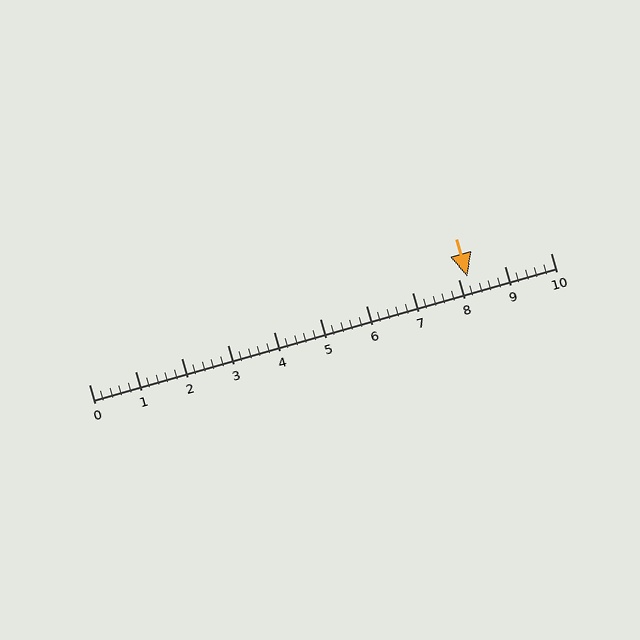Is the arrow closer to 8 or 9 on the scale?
The arrow is closer to 8.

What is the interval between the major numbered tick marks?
The major tick marks are spaced 1 units apart.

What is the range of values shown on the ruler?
The ruler shows values from 0 to 10.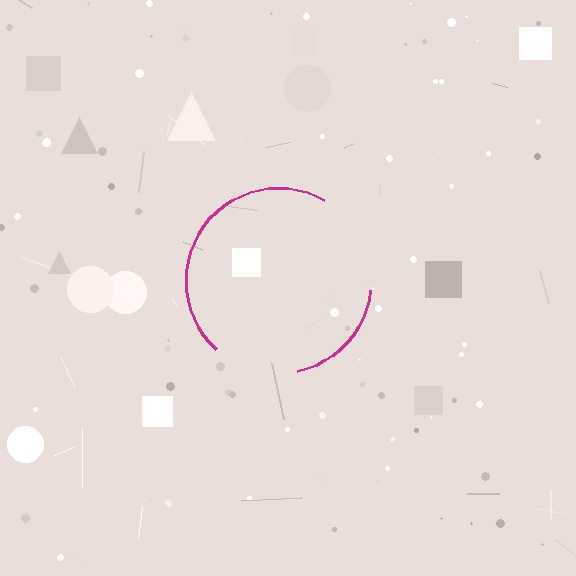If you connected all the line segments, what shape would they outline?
They would outline a circle.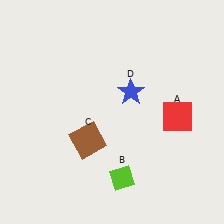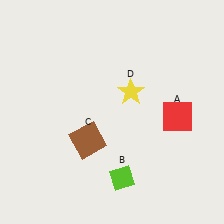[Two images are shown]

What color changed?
The star (D) changed from blue in Image 1 to yellow in Image 2.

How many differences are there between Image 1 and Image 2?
There is 1 difference between the two images.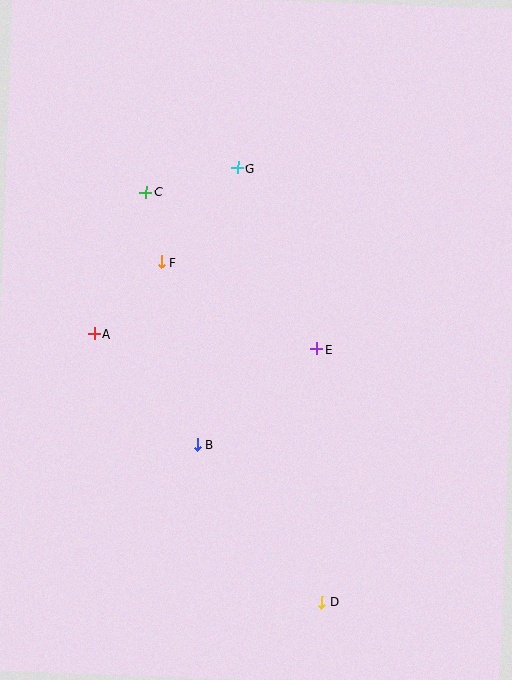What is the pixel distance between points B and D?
The distance between B and D is 201 pixels.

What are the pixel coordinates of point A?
Point A is at (94, 334).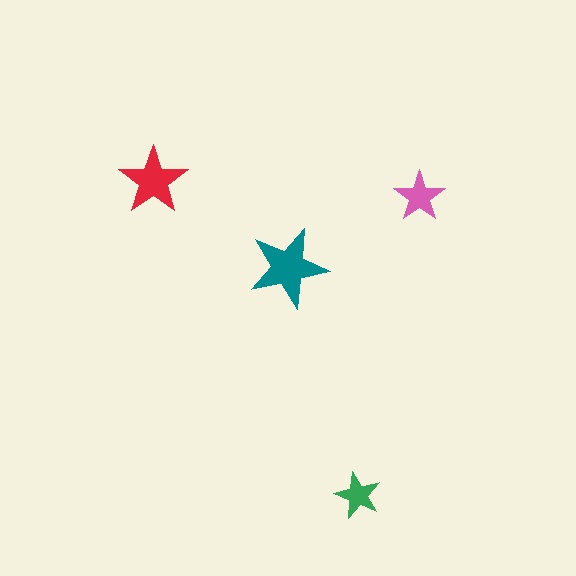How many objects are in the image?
There are 4 objects in the image.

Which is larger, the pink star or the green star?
The pink one.